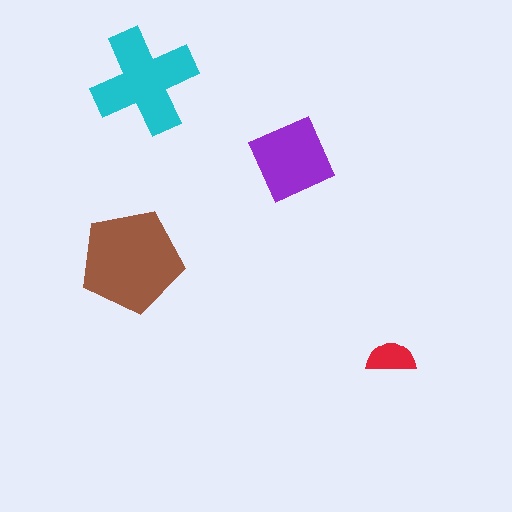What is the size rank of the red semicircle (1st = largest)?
4th.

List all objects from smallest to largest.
The red semicircle, the purple diamond, the cyan cross, the brown pentagon.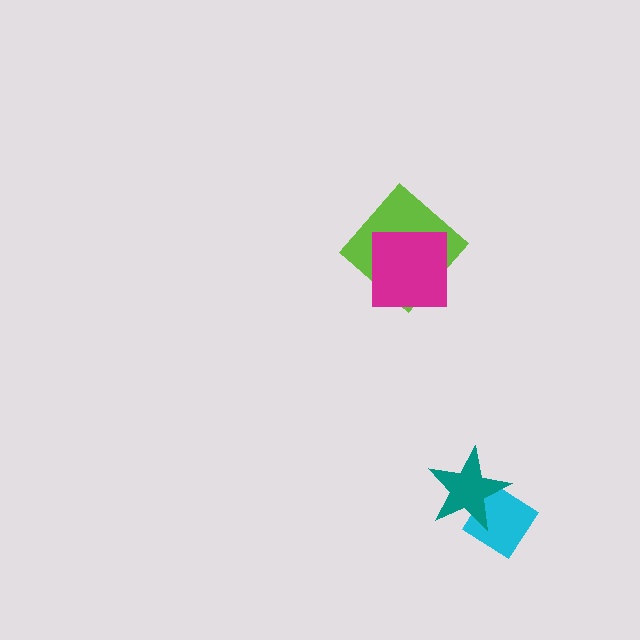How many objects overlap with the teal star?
1 object overlaps with the teal star.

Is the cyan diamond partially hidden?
Yes, it is partially covered by another shape.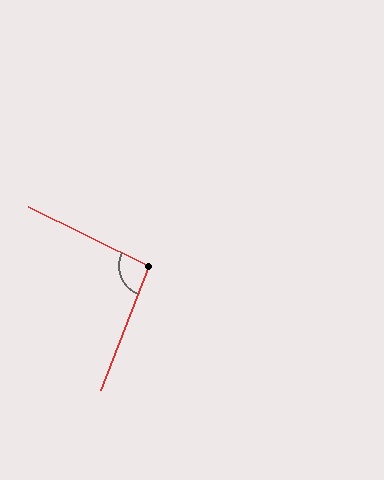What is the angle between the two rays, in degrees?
Approximately 95 degrees.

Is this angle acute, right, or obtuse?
It is approximately a right angle.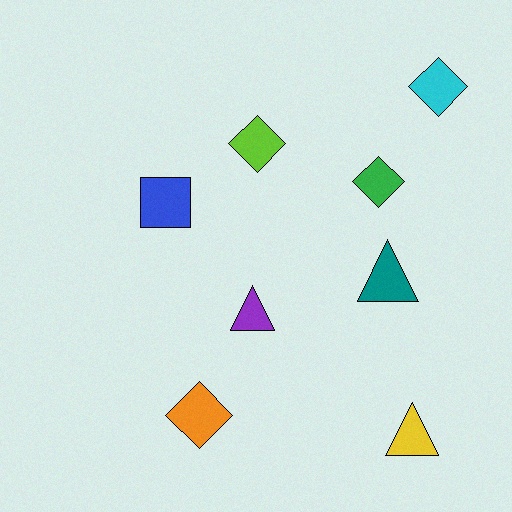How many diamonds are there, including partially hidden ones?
There are 4 diamonds.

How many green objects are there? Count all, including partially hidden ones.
There is 1 green object.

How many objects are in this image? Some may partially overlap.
There are 8 objects.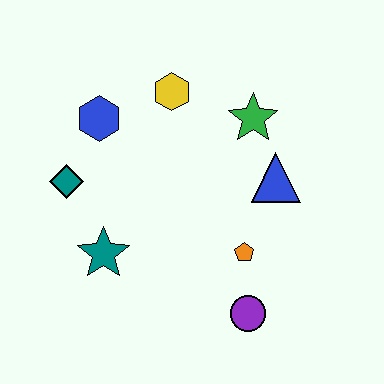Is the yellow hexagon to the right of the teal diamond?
Yes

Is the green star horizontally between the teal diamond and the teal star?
No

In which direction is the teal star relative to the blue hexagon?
The teal star is below the blue hexagon.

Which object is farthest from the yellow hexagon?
The purple circle is farthest from the yellow hexagon.